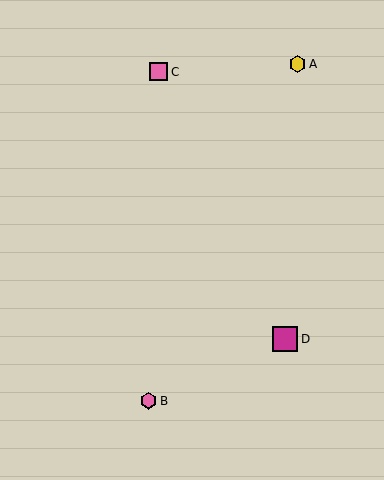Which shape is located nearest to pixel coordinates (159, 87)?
The pink square (labeled C) at (159, 72) is nearest to that location.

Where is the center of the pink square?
The center of the pink square is at (159, 72).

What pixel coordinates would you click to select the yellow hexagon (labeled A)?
Click at (297, 64) to select the yellow hexagon A.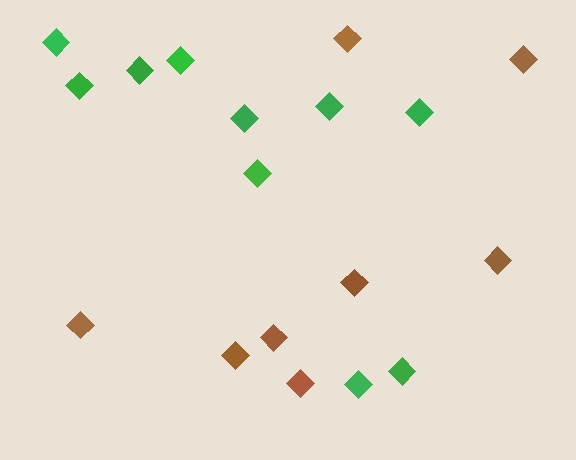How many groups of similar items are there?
There are 2 groups: one group of green diamonds (10) and one group of brown diamonds (8).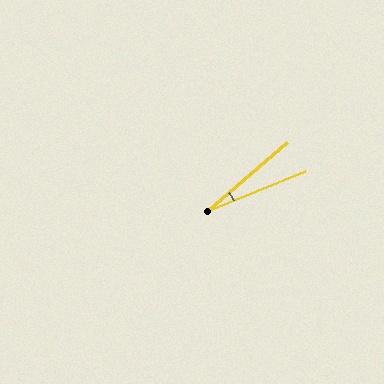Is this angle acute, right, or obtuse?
It is acute.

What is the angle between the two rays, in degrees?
Approximately 19 degrees.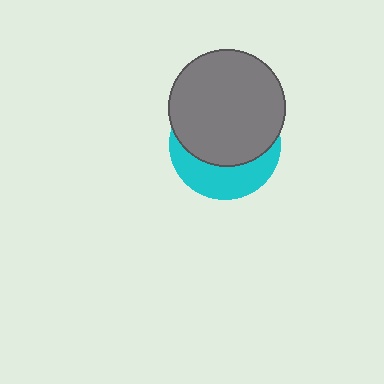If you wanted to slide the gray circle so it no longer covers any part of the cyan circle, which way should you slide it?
Slide it up — that is the most direct way to separate the two shapes.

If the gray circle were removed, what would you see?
You would see the complete cyan circle.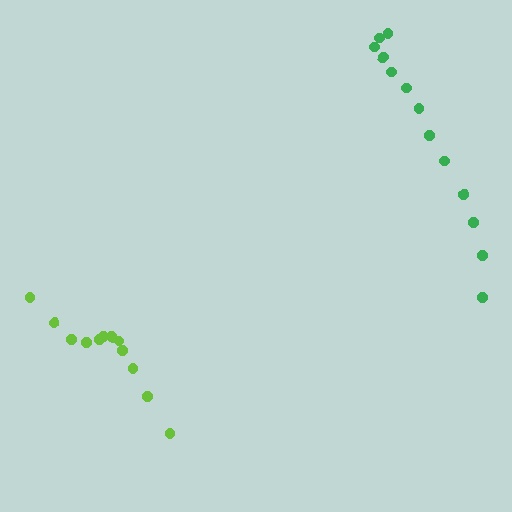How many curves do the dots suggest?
There are 2 distinct paths.